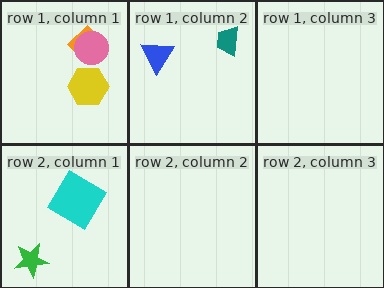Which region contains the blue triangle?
The row 1, column 2 region.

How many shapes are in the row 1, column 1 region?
3.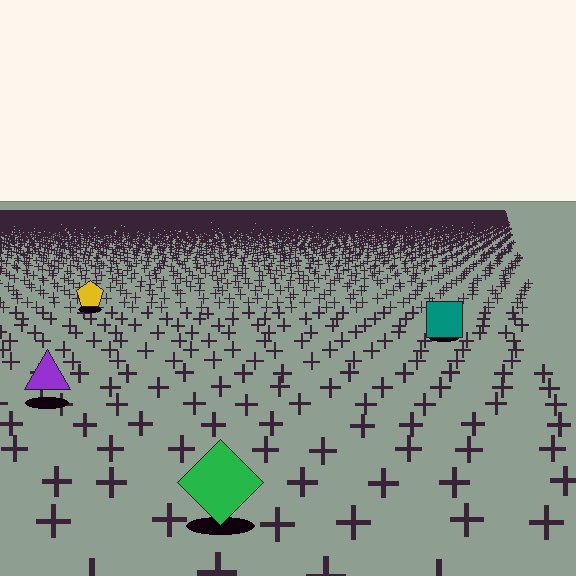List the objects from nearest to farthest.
From nearest to farthest: the green diamond, the purple triangle, the teal square, the yellow pentagon.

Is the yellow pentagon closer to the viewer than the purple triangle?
No. The purple triangle is closer — you can tell from the texture gradient: the ground texture is coarser near it.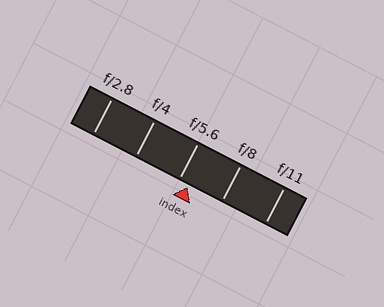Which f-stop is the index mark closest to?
The index mark is closest to f/5.6.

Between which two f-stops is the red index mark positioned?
The index mark is between f/5.6 and f/8.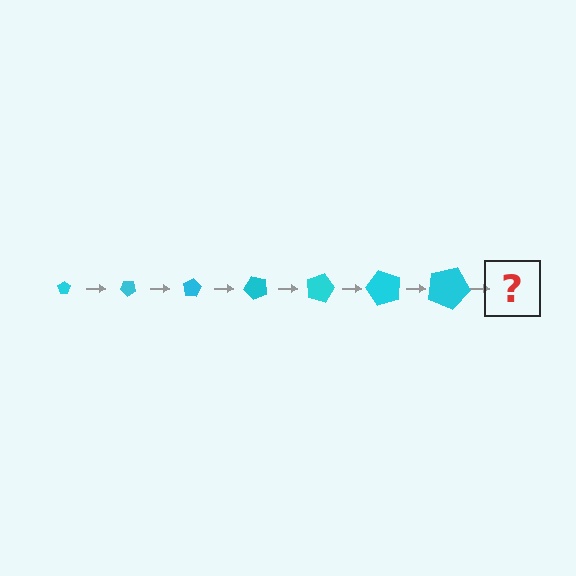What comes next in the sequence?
The next element should be a pentagon, larger than the previous one and rotated 280 degrees from the start.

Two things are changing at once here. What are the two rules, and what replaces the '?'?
The two rules are that the pentagon grows larger each step and it rotates 40 degrees each step. The '?' should be a pentagon, larger than the previous one and rotated 280 degrees from the start.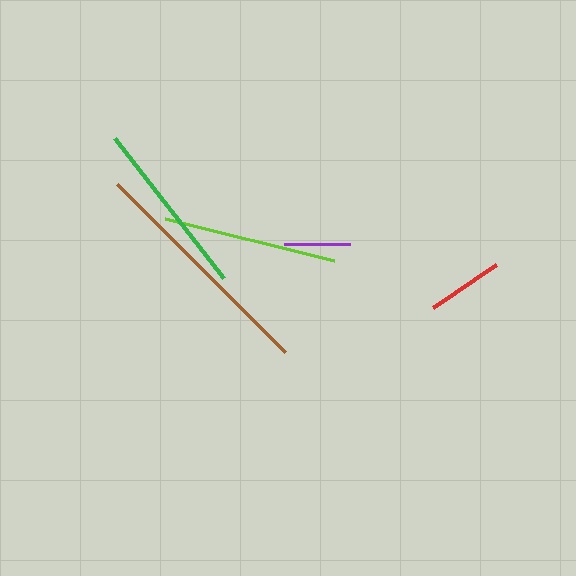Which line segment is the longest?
The brown line is the longest at approximately 238 pixels.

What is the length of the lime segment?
The lime segment is approximately 174 pixels long.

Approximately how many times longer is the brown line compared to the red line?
The brown line is approximately 3.1 times the length of the red line.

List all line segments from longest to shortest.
From longest to shortest: brown, green, lime, red, purple.